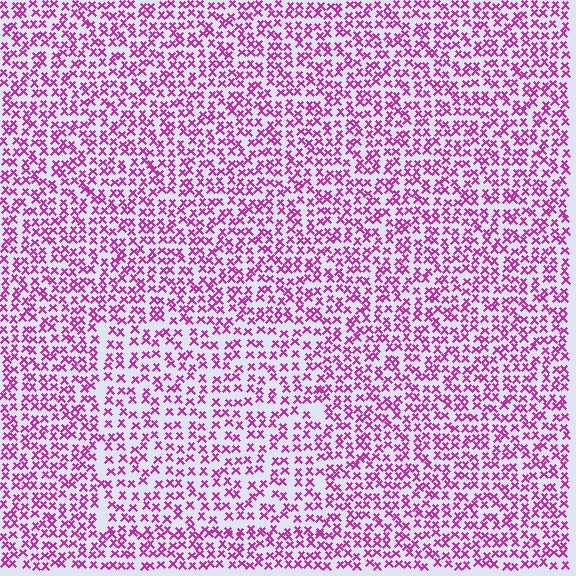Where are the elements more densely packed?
The elements are more densely packed outside the rectangle boundary.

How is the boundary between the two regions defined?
The boundary is defined by a change in element density (approximately 1.4x ratio). All elements are the same color, size, and shape.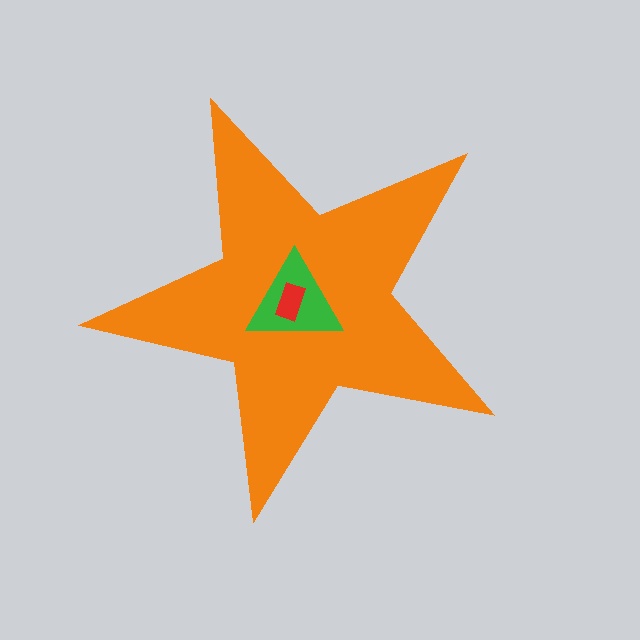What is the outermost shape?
The orange star.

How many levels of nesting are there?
3.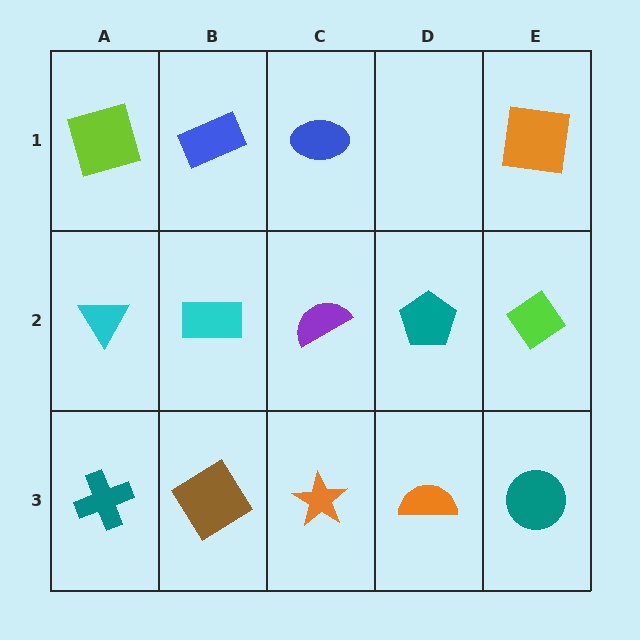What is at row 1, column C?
A blue ellipse.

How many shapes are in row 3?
5 shapes.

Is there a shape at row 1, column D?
No, that cell is empty.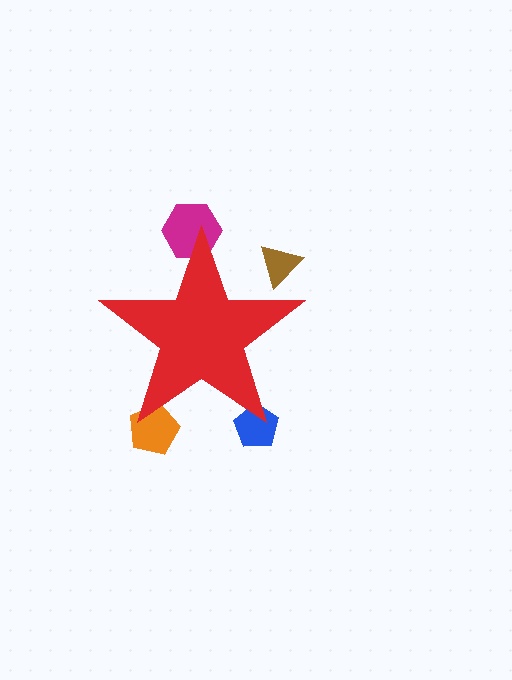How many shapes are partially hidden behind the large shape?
4 shapes are partially hidden.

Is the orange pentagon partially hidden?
Yes, the orange pentagon is partially hidden behind the red star.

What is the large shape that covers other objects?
A red star.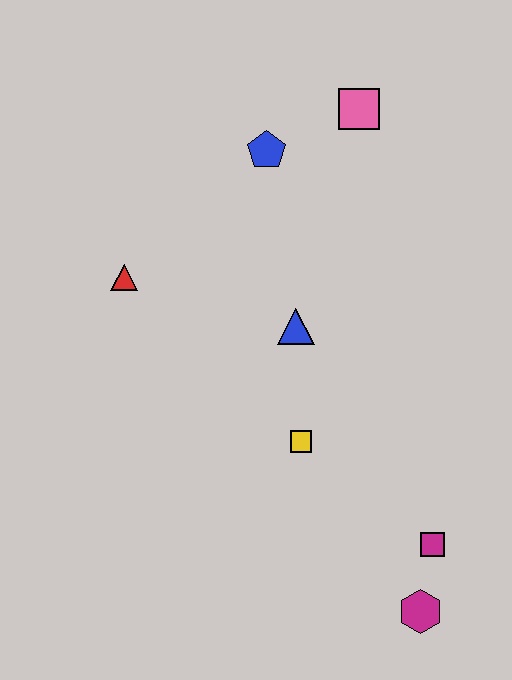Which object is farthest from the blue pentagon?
The magenta hexagon is farthest from the blue pentagon.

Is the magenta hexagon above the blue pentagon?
No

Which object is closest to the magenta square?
The magenta hexagon is closest to the magenta square.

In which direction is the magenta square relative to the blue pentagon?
The magenta square is below the blue pentagon.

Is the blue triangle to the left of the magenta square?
Yes